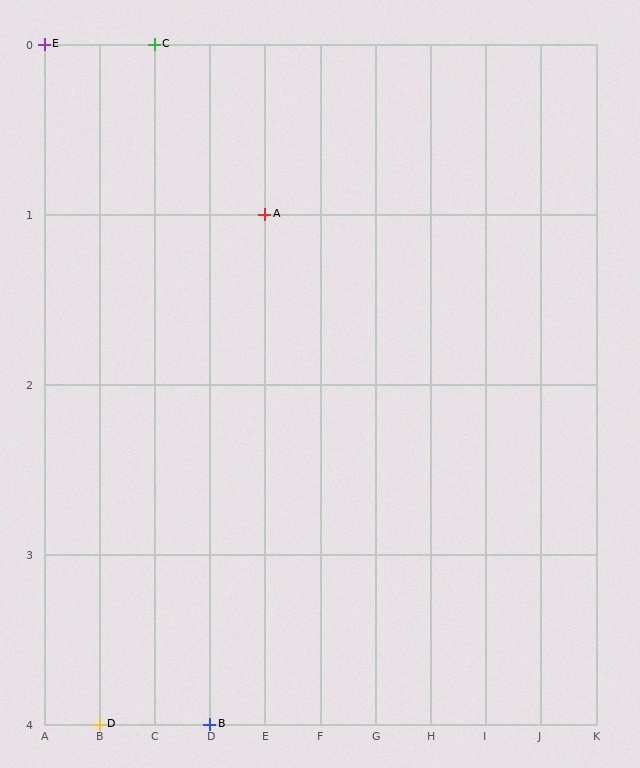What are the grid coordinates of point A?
Point A is at grid coordinates (E, 1).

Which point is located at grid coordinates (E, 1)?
Point A is at (E, 1).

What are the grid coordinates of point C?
Point C is at grid coordinates (C, 0).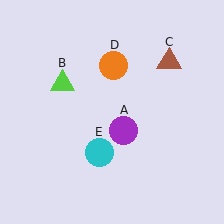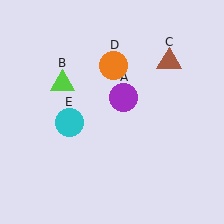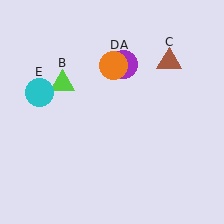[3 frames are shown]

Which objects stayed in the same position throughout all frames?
Lime triangle (object B) and brown triangle (object C) and orange circle (object D) remained stationary.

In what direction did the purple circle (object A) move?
The purple circle (object A) moved up.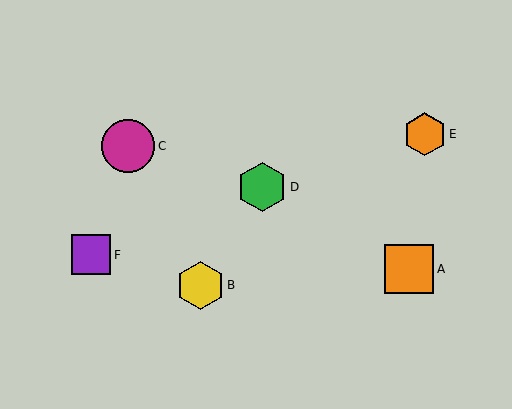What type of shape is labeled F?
Shape F is a purple square.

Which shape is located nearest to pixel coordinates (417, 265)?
The orange square (labeled A) at (409, 269) is nearest to that location.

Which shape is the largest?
The magenta circle (labeled C) is the largest.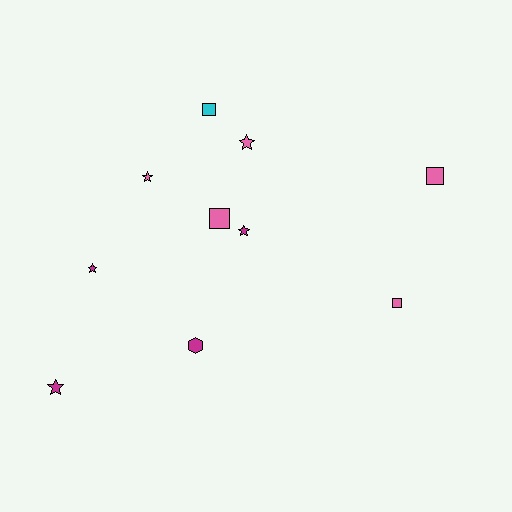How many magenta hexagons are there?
There is 1 magenta hexagon.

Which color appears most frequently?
Pink, with 5 objects.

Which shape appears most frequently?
Star, with 5 objects.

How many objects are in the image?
There are 10 objects.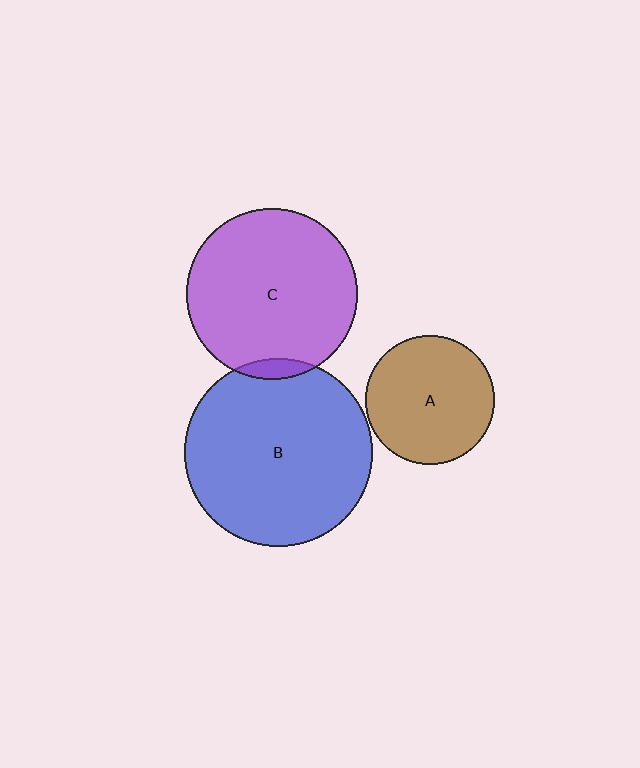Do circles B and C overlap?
Yes.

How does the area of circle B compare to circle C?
Approximately 1.2 times.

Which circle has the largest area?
Circle B (blue).